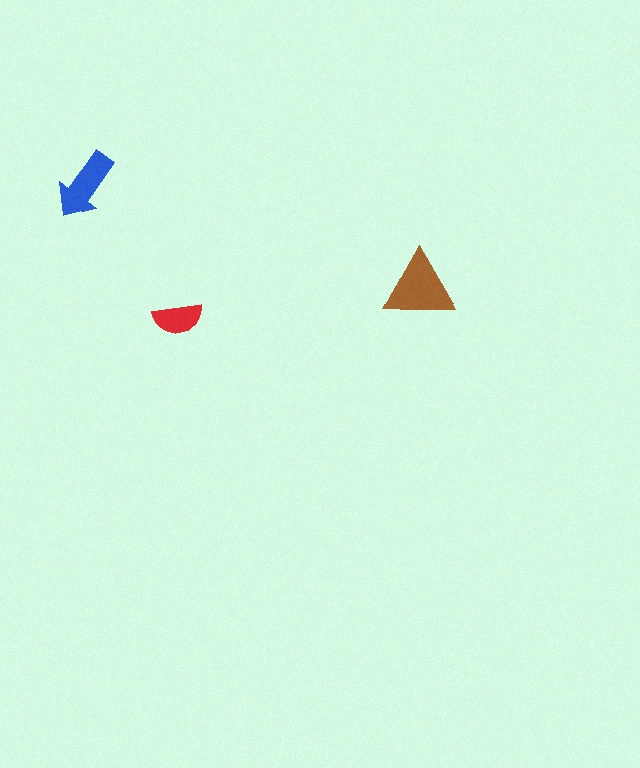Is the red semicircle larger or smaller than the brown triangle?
Smaller.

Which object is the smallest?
The red semicircle.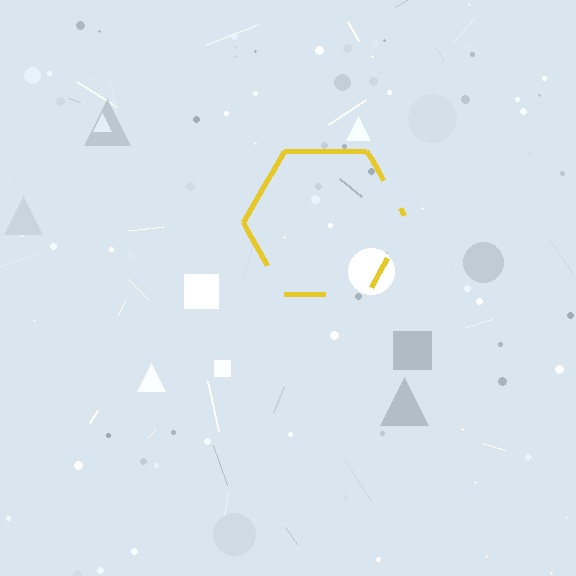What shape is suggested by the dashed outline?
The dashed outline suggests a hexagon.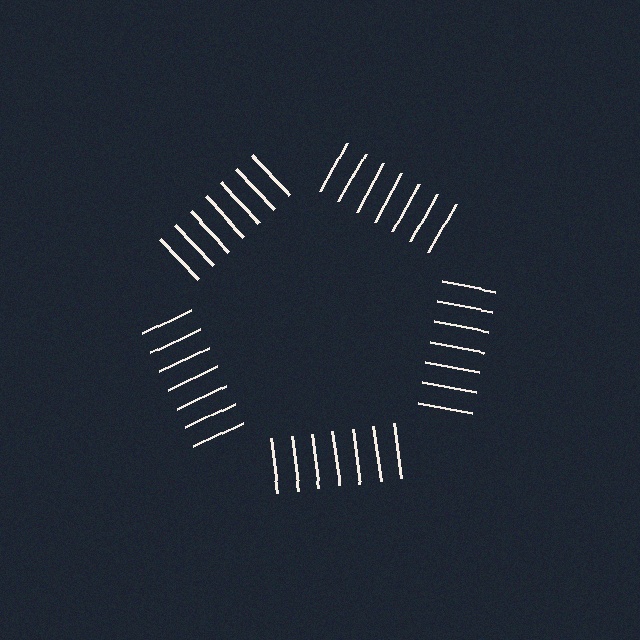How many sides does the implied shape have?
5 sides — the line-ends trace a pentagon.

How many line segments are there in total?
35 — 7 along each of the 5 edges.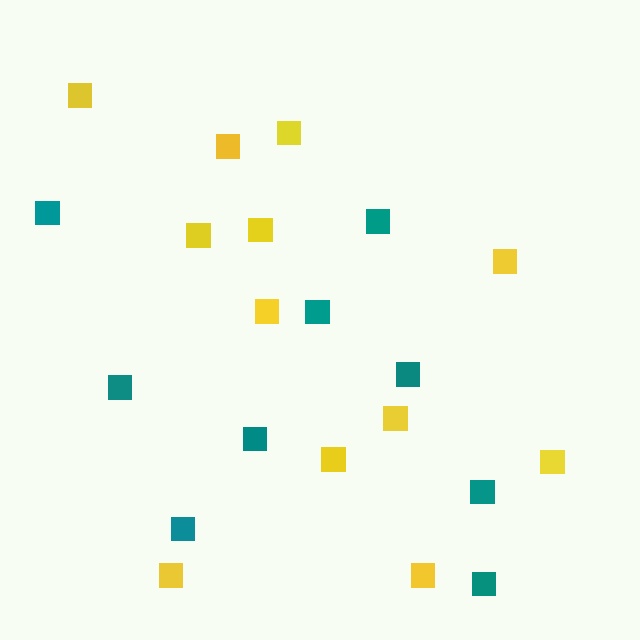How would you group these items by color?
There are 2 groups: one group of yellow squares (12) and one group of teal squares (9).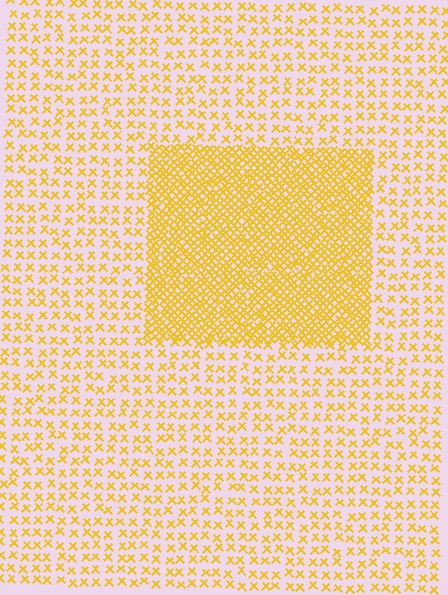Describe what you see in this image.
The image contains small yellow elements arranged at two different densities. A rectangle-shaped region is visible where the elements are more densely packed than the surrounding area.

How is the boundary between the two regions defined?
The boundary is defined by a change in element density (approximately 2.7x ratio). All elements are the same color, size, and shape.